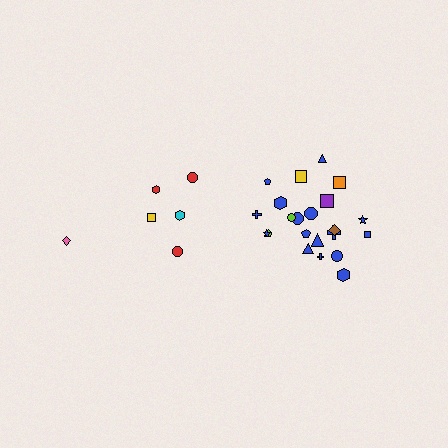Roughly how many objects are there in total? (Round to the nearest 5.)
Roughly 30 objects in total.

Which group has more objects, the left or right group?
The right group.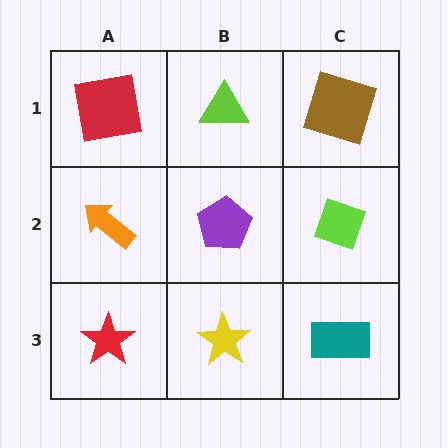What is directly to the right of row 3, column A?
A yellow star.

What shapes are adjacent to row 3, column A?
An orange arrow (row 2, column A), a yellow star (row 3, column B).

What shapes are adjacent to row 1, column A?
An orange arrow (row 2, column A), a lime triangle (row 1, column B).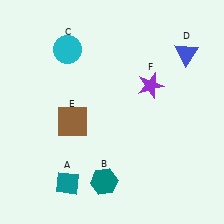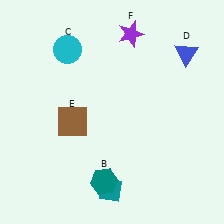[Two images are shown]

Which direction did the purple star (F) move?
The purple star (F) moved up.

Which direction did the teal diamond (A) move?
The teal diamond (A) moved right.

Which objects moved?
The objects that moved are: the teal diamond (A), the purple star (F).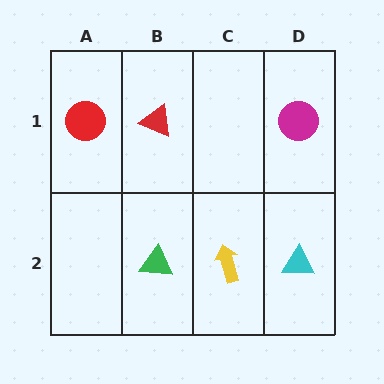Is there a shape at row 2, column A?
No, that cell is empty.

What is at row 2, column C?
A yellow arrow.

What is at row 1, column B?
A red triangle.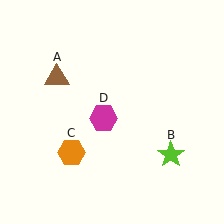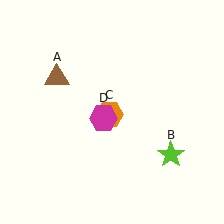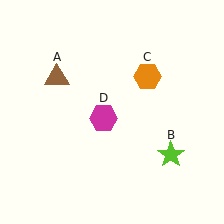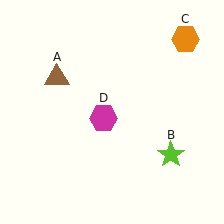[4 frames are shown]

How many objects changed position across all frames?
1 object changed position: orange hexagon (object C).